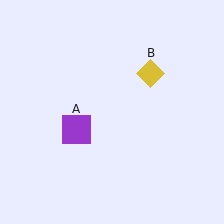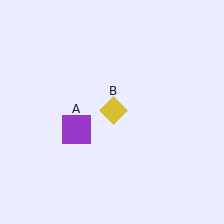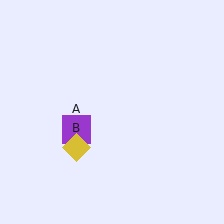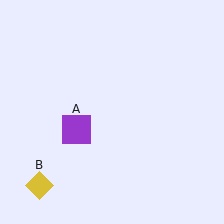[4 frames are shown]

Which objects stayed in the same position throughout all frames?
Purple square (object A) remained stationary.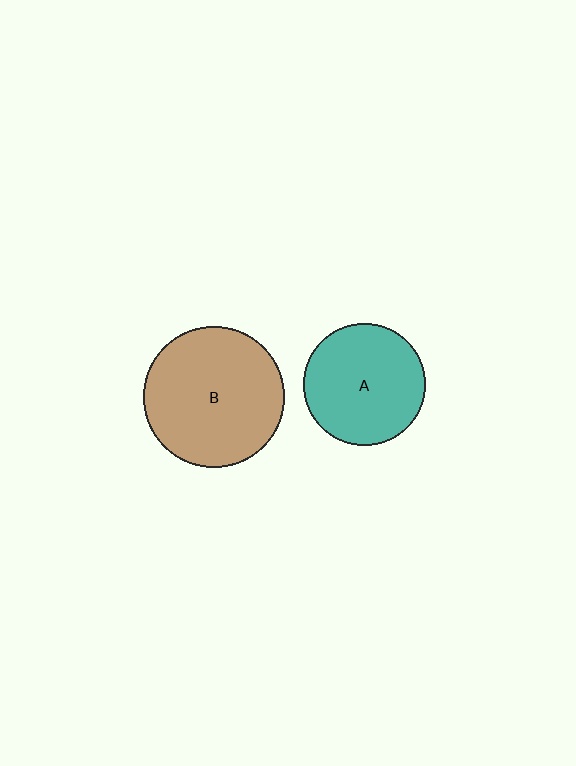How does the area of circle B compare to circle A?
Approximately 1.3 times.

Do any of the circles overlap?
No, none of the circles overlap.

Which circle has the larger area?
Circle B (brown).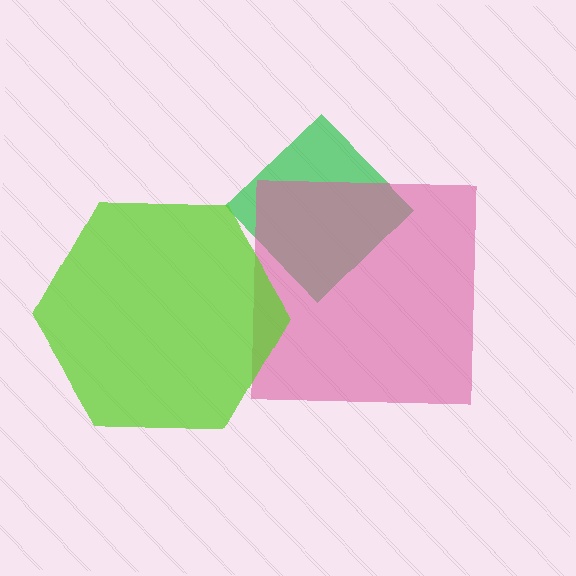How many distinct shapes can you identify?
There are 3 distinct shapes: a green diamond, a pink square, a lime hexagon.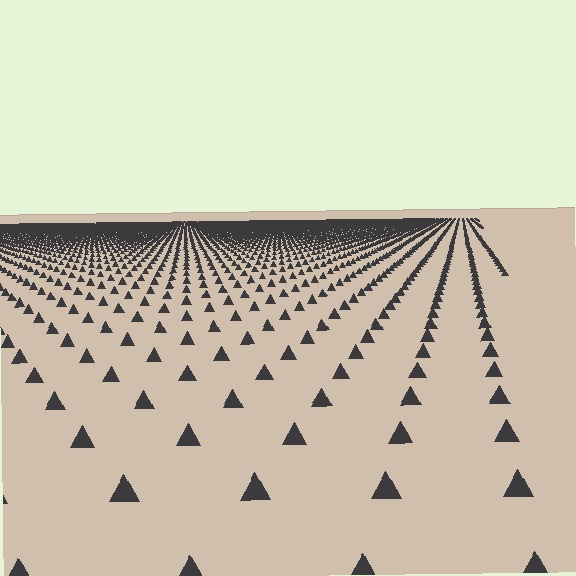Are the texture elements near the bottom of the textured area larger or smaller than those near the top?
Larger. Near the bottom, elements are closer to the viewer and appear at a bigger on-screen size.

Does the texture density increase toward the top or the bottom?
Density increases toward the top.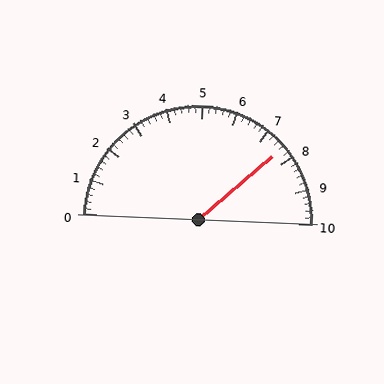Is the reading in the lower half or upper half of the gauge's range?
The reading is in the upper half of the range (0 to 10).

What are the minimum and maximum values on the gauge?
The gauge ranges from 0 to 10.